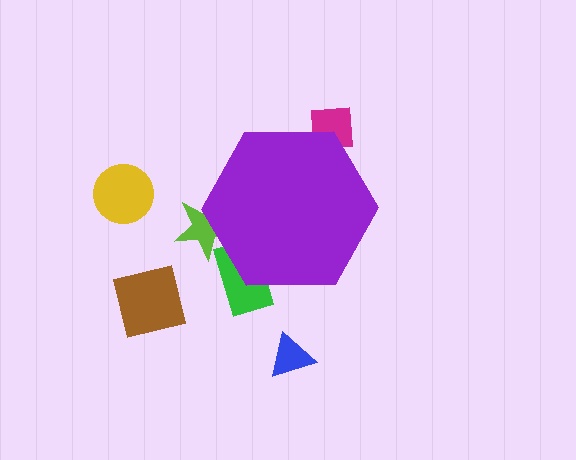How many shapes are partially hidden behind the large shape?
3 shapes are partially hidden.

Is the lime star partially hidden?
Yes, the lime star is partially hidden behind the purple hexagon.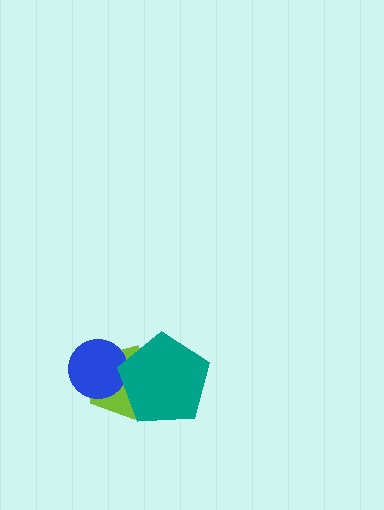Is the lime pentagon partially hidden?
Yes, it is partially covered by another shape.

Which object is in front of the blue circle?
The teal pentagon is in front of the blue circle.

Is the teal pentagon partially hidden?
No, no other shape covers it.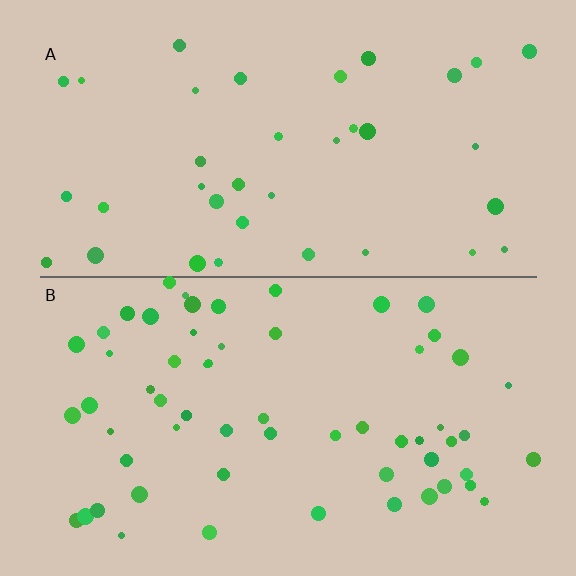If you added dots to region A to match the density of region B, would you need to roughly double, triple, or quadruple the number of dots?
Approximately double.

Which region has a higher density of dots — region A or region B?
B (the bottom).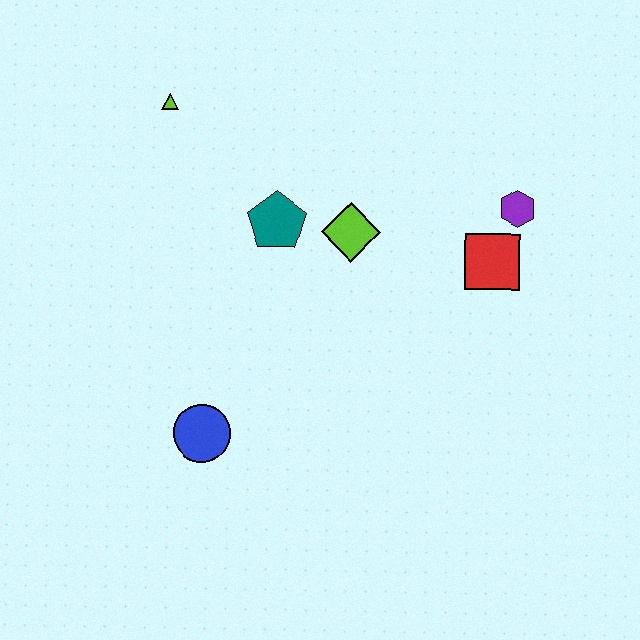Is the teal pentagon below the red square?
No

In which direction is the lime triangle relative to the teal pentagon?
The lime triangle is above the teal pentagon.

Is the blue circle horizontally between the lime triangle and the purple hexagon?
Yes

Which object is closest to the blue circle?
The teal pentagon is closest to the blue circle.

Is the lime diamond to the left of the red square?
Yes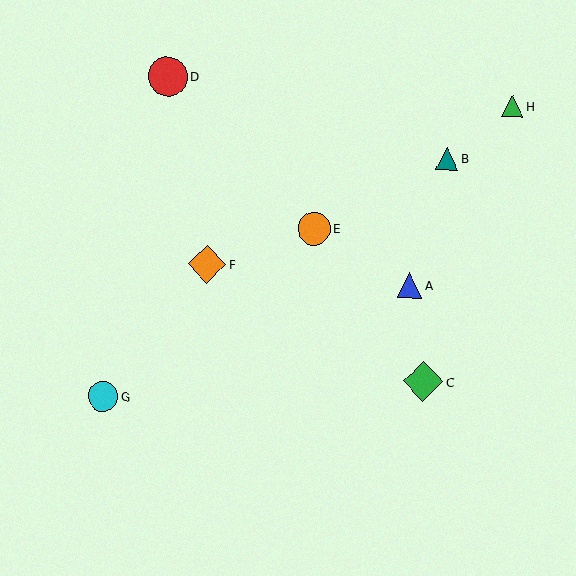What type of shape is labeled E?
Shape E is an orange circle.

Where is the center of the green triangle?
The center of the green triangle is at (512, 106).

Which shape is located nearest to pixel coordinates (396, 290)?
The blue triangle (labeled A) at (410, 285) is nearest to that location.